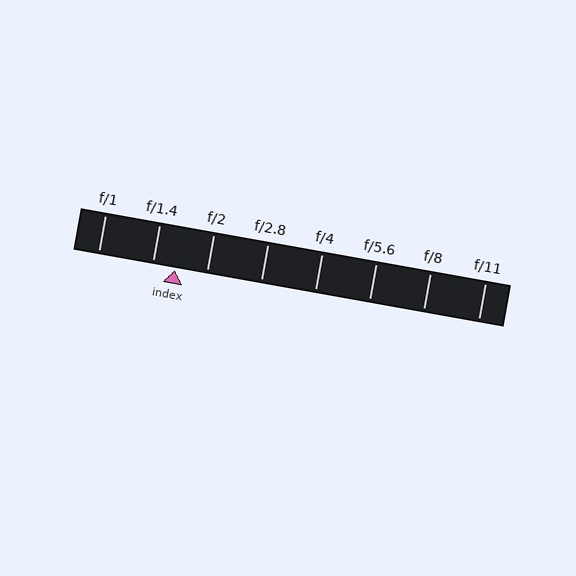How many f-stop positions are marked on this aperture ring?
There are 8 f-stop positions marked.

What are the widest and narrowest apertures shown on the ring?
The widest aperture shown is f/1 and the narrowest is f/11.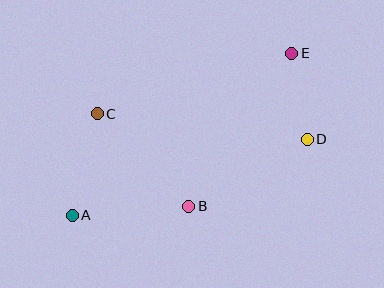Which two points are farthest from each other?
Points A and E are farthest from each other.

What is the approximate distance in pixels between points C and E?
The distance between C and E is approximately 203 pixels.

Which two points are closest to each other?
Points D and E are closest to each other.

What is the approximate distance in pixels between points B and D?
The distance between B and D is approximately 136 pixels.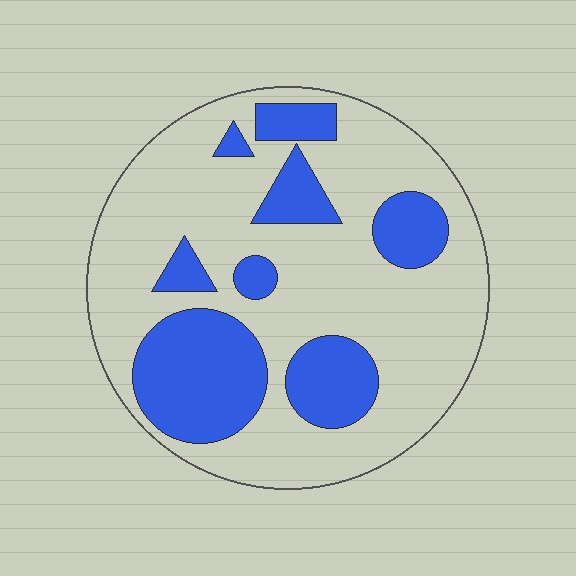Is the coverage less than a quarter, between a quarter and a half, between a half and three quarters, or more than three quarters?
Between a quarter and a half.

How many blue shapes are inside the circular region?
8.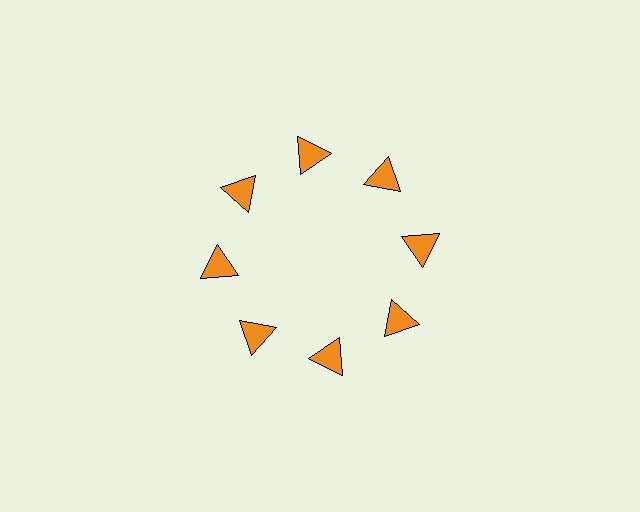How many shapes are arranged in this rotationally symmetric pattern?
There are 8 shapes, arranged in 8 groups of 1.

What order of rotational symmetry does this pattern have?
This pattern has 8-fold rotational symmetry.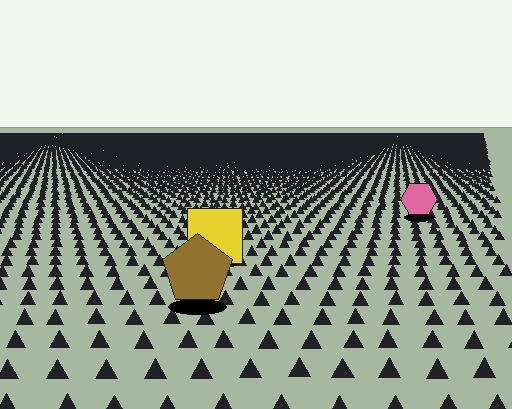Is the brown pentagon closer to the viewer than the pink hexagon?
Yes. The brown pentagon is closer — you can tell from the texture gradient: the ground texture is coarser near it.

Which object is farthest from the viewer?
The pink hexagon is farthest from the viewer. It appears smaller and the ground texture around it is denser.